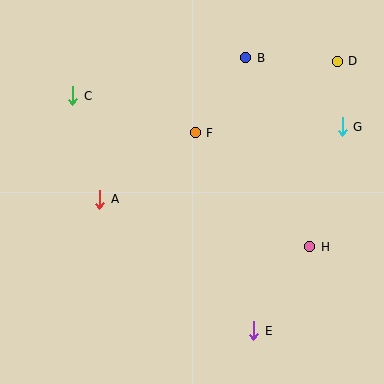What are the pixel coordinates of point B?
Point B is at (246, 58).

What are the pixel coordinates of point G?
Point G is at (342, 127).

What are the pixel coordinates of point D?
Point D is at (337, 61).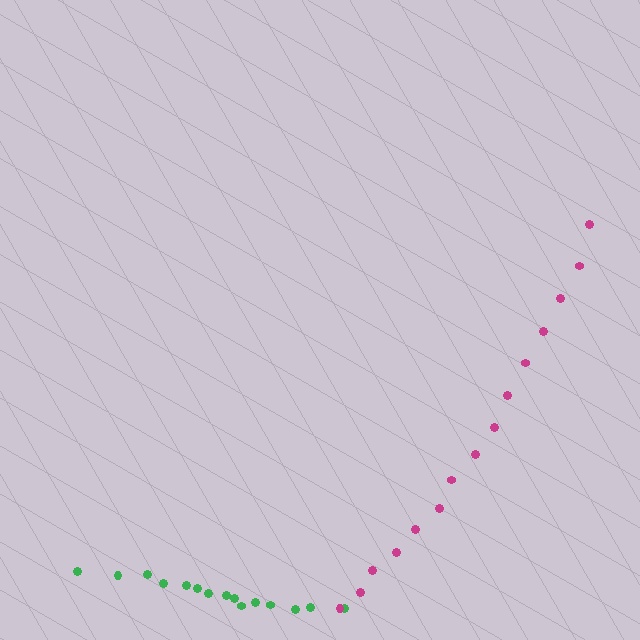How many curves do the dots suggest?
There are 2 distinct paths.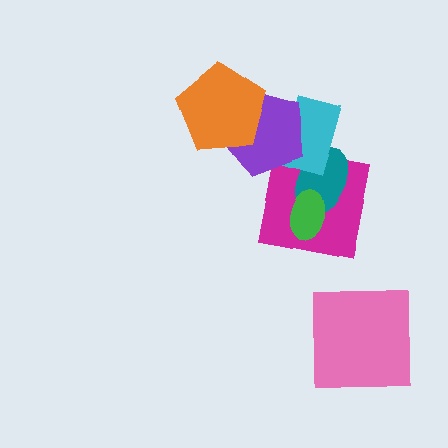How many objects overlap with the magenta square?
3 objects overlap with the magenta square.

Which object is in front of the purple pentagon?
The orange pentagon is in front of the purple pentagon.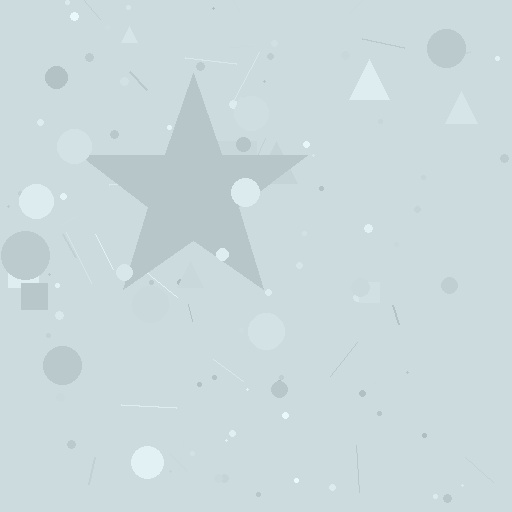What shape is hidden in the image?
A star is hidden in the image.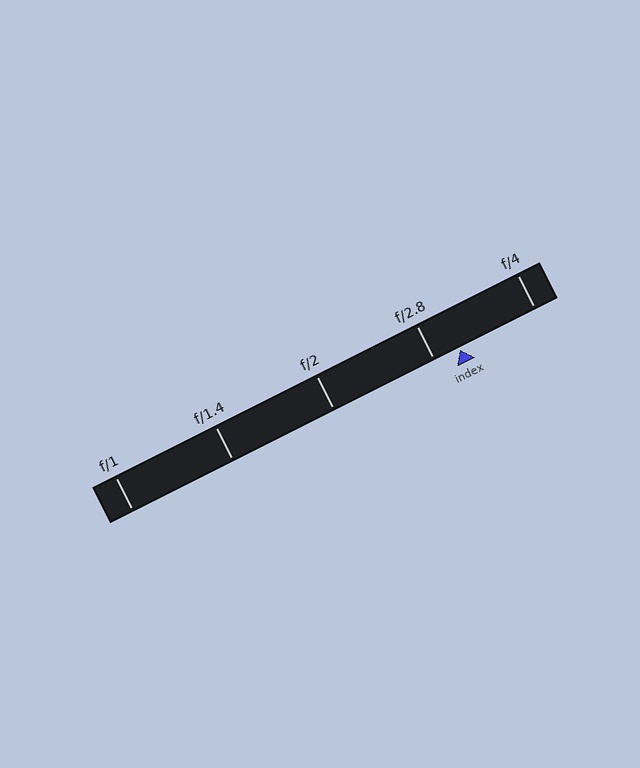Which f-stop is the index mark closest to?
The index mark is closest to f/2.8.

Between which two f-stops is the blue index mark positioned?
The index mark is between f/2.8 and f/4.